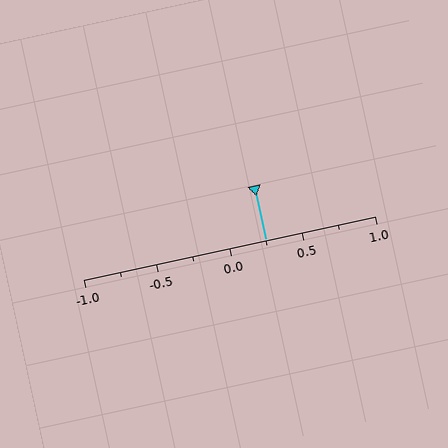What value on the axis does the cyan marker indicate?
The marker indicates approximately 0.25.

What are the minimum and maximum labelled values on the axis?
The axis runs from -1.0 to 1.0.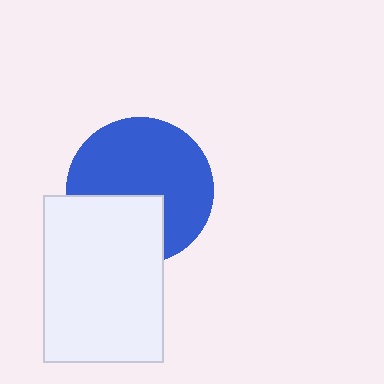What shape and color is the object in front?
The object in front is a white rectangle.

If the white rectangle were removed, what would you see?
You would see the complete blue circle.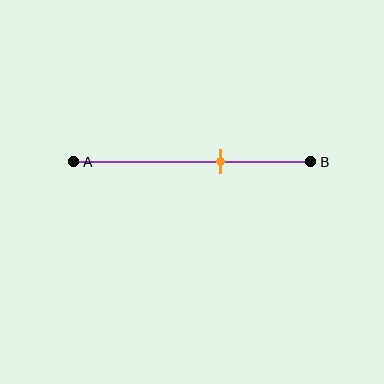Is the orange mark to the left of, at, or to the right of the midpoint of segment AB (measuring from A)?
The orange mark is to the right of the midpoint of segment AB.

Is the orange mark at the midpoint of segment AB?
No, the mark is at about 60% from A, not at the 50% midpoint.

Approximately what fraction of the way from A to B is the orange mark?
The orange mark is approximately 60% of the way from A to B.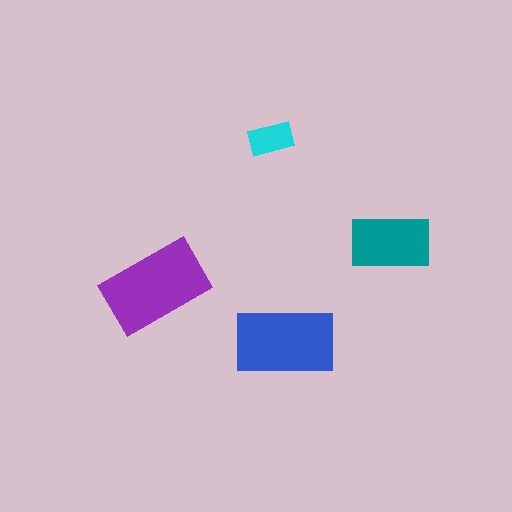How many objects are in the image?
There are 4 objects in the image.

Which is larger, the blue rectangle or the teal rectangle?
The blue one.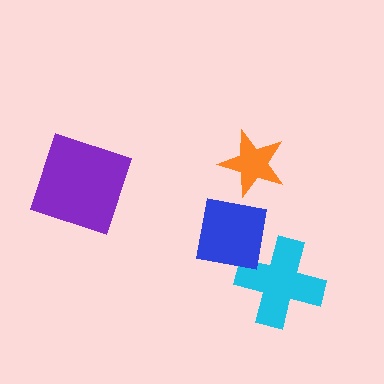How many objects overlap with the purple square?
0 objects overlap with the purple square.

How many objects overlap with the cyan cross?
1 object overlaps with the cyan cross.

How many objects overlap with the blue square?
1 object overlaps with the blue square.